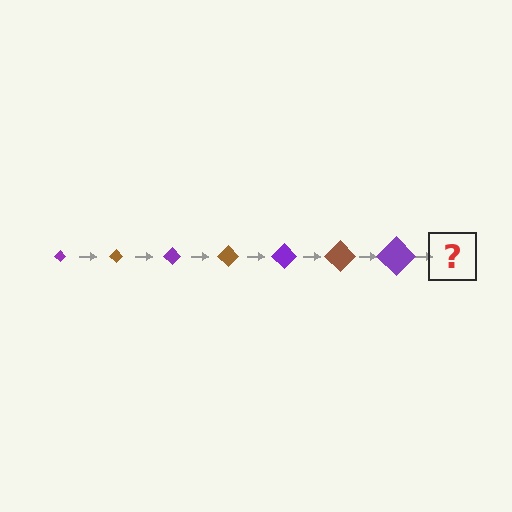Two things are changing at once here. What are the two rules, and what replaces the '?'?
The two rules are that the diamond grows larger each step and the color cycles through purple and brown. The '?' should be a brown diamond, larger than the previous one.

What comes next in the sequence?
The next element should be a brown diamond, larger than the previous one.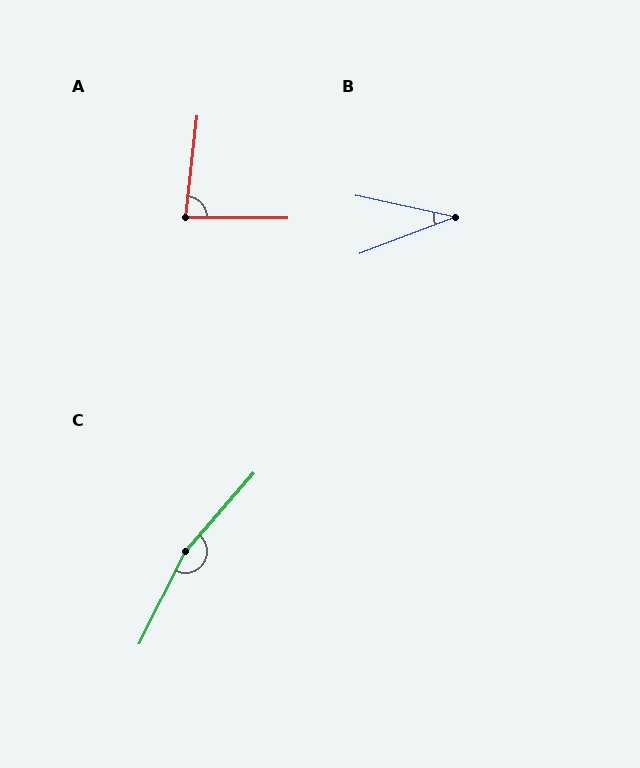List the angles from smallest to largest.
B (33°), A (84°), C (165°).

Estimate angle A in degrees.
Approximately 84 degrees.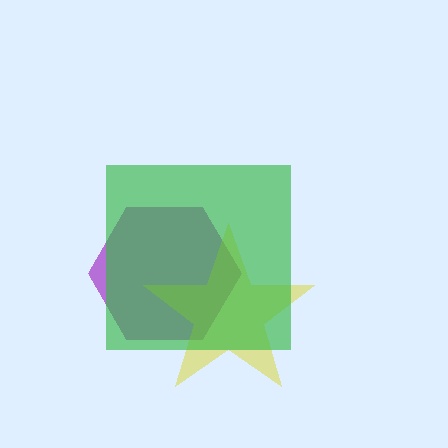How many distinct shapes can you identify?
There are 3 distinct shapes: a purple hexagon, a yellow star, a green square.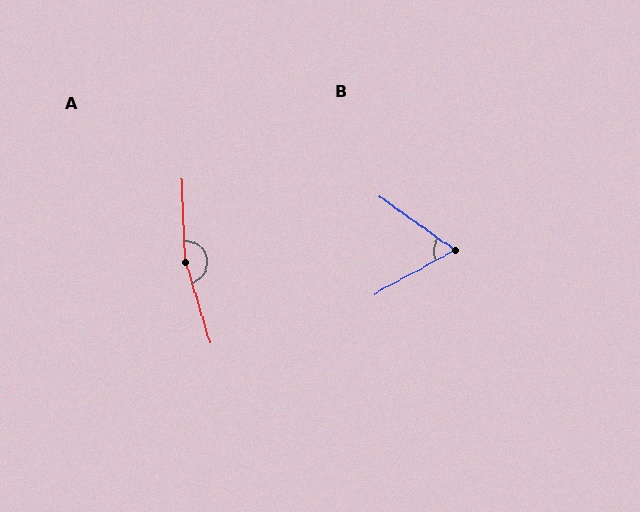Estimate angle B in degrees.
Approximately 64 degrees.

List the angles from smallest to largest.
B (64°), A (166°).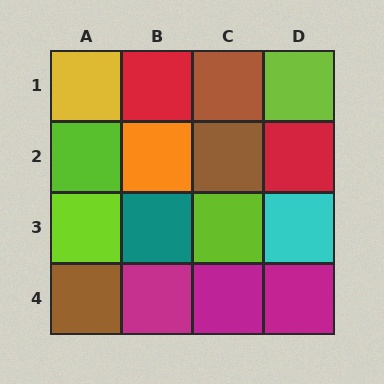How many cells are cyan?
1 cell is cyan.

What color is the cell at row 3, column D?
Cyan.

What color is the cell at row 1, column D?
Lime.